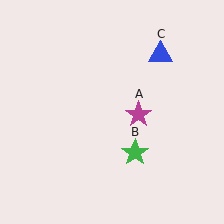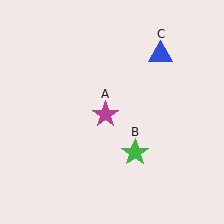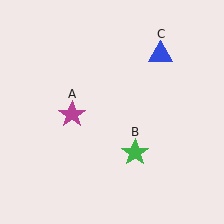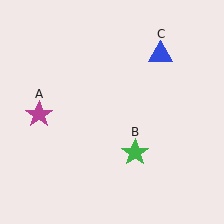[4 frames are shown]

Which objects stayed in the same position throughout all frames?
Green star (object B) and blue triangle (object C) remained stationary.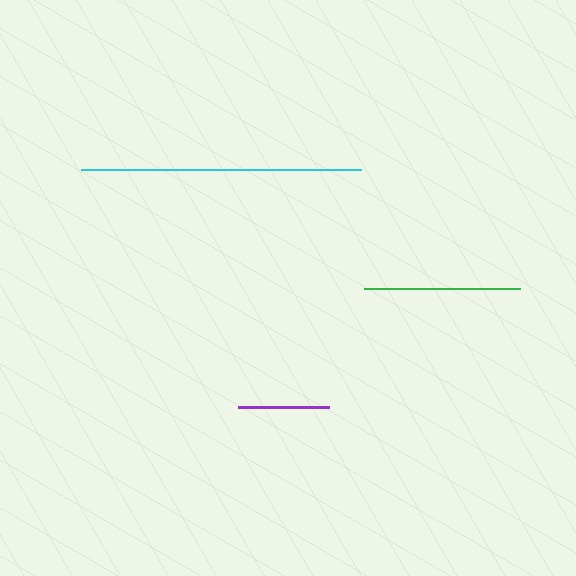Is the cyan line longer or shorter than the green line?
The cyan line is longer than the green line.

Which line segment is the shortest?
The purple line is the shortest at approximately 91 pixels.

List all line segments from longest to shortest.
From longest to shortest: cyan, green, purple.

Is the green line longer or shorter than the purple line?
The green line is longer than the purple line.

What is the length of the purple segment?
The purple segment is approximately 91 pixels long.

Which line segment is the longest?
The cyan line is the longest at approximately 279 pixels.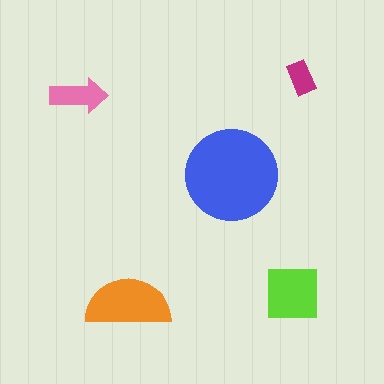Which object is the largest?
The blue circle.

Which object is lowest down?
The orange semicircle is bottommost.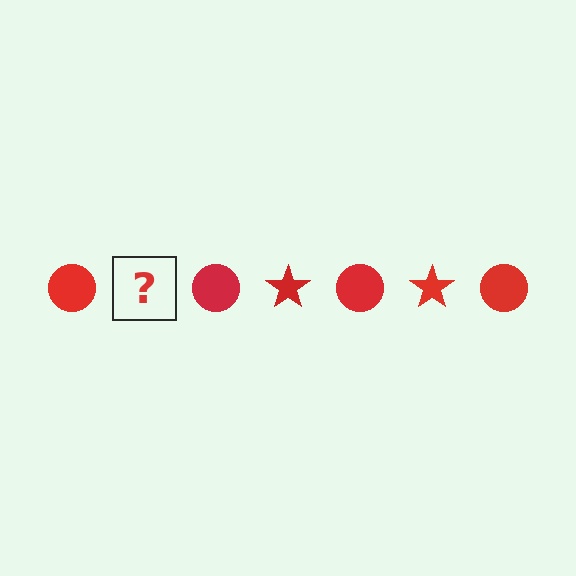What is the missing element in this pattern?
The missing element is a red star.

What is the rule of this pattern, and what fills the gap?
The rule is that the pattern cycles through circle, star shapes in red. The gap should be filled with a red star.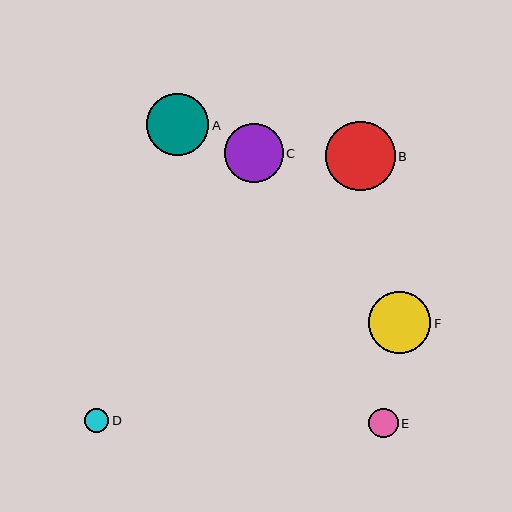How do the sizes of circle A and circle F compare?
Circle A and circle F are approximately the same size.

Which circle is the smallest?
Circle D is the smallest with a size of approximately 24 pixels.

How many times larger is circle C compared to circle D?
Circle C is approximately 2.5 times the size of circle D.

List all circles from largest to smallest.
From largest to smallest: B, A, F, C, E, D.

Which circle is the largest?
Circle B is the largest with a size of approximately 70 pixels.